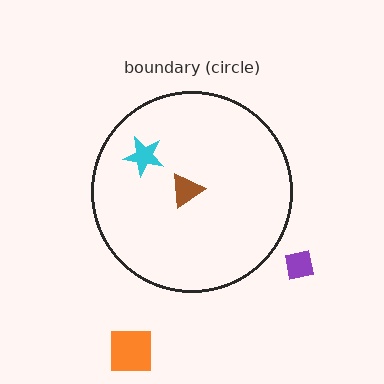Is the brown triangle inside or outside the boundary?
Inside.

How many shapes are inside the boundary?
2 inside, 2 outside.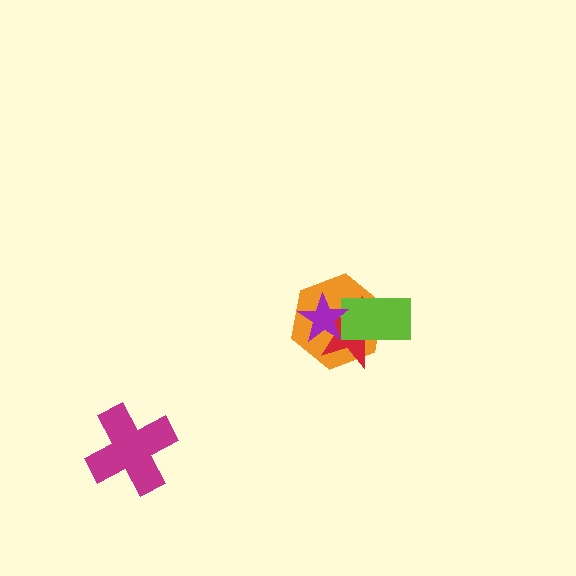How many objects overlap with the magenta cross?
0 objects overlap with the magenta cross.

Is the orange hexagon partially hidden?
Yes, it is partially covered by another shape.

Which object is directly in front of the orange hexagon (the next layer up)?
The red star is directly in front of the orange hexagon.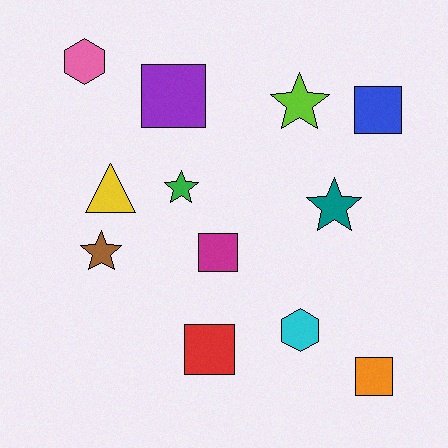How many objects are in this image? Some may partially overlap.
There are 12 objects.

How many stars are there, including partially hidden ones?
There are 4 stars.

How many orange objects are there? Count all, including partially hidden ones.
There is 1 orange object.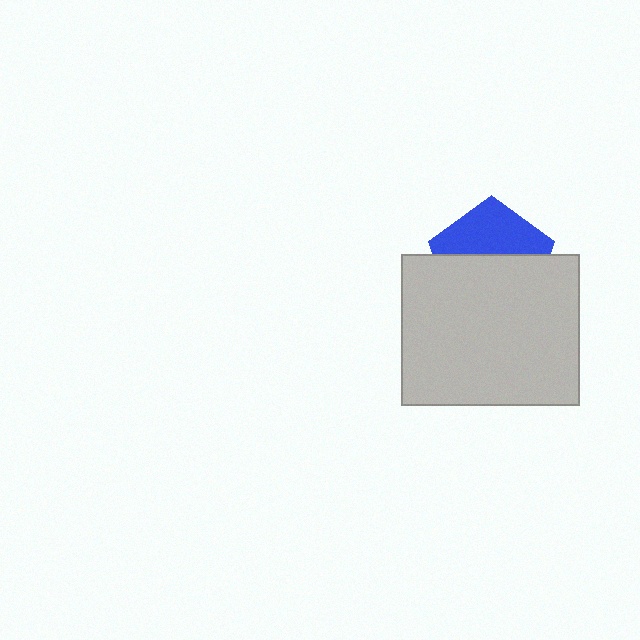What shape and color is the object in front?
The object in front is a light gray rectangle.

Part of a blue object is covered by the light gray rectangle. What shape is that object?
It is a pentagon.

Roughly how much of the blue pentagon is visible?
A small part of it is visible (roughly 42%).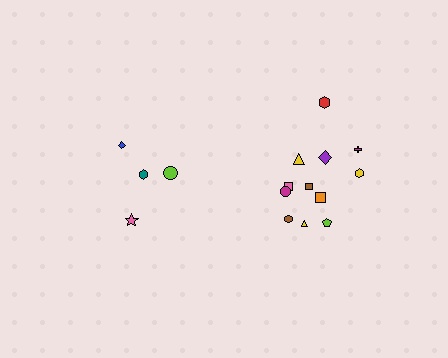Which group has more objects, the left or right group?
The right group.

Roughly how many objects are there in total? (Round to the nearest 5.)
Roughly 15 objects in total.